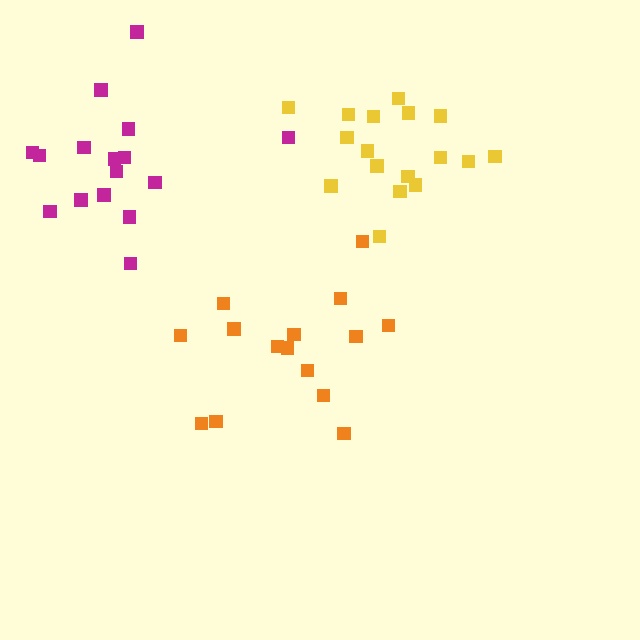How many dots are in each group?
Group 1: 15 dots, Group 2: 16 dots, Group 3: 17 dots (48 total).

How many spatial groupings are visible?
There are 3 spatial groupings.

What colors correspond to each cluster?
The clusters are colored: orange, magenta, yellow.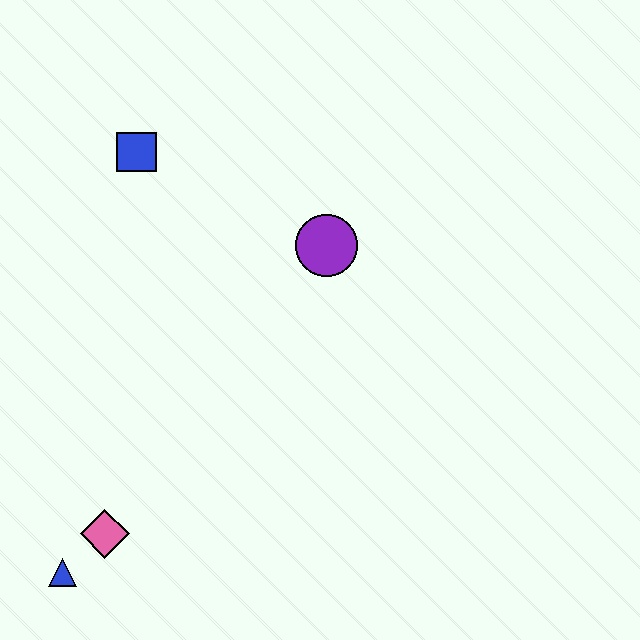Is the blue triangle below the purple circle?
Yes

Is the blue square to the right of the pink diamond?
Yes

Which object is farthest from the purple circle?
The blue triangle is farthest from the purple circle.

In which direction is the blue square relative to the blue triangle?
The blue square is above the blue triangle.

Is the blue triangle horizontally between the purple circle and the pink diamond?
No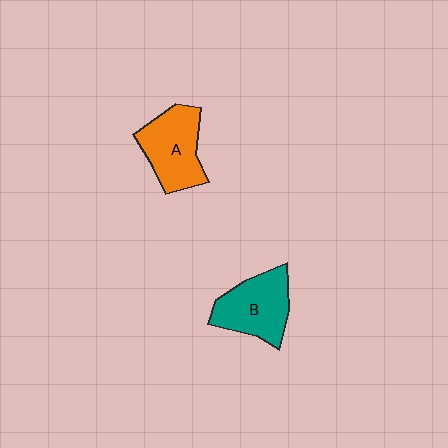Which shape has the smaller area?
Shape A (orange).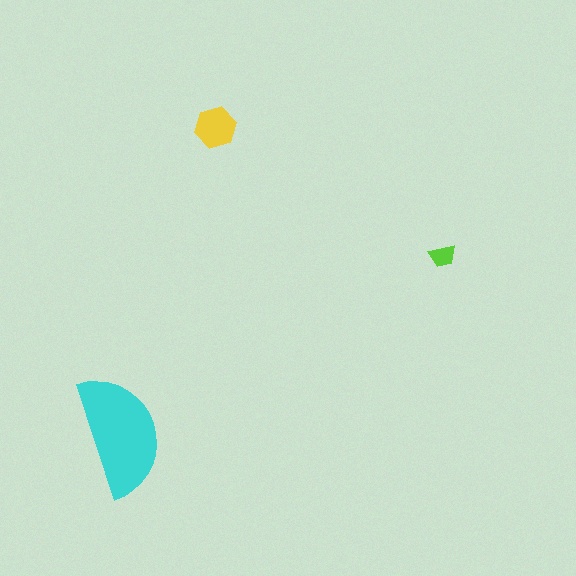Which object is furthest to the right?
The lime trapezoid is rightmost.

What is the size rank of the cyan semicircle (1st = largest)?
1st.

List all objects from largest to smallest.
The cyan semicircle, the yellow hexagon, the lime trapezoid.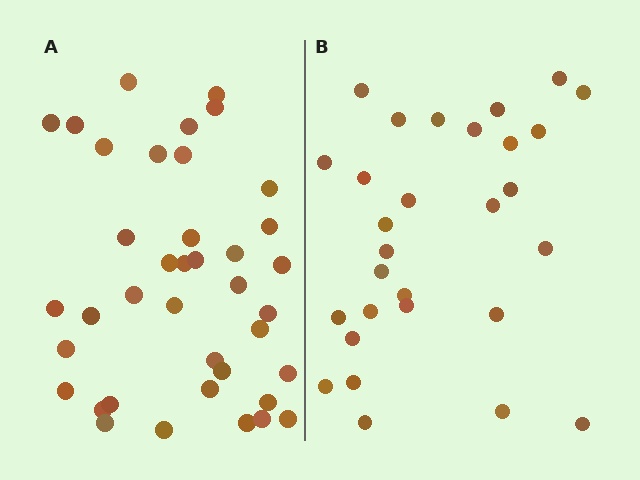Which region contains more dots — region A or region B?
Region A (the left region) has more dots.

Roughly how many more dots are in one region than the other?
Region A has roughly 10 or so more dots than region B.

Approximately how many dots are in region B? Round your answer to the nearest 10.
About 30 dots. (The exact count is 29, which rounds to 30.)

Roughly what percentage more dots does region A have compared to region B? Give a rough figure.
About 35% more.